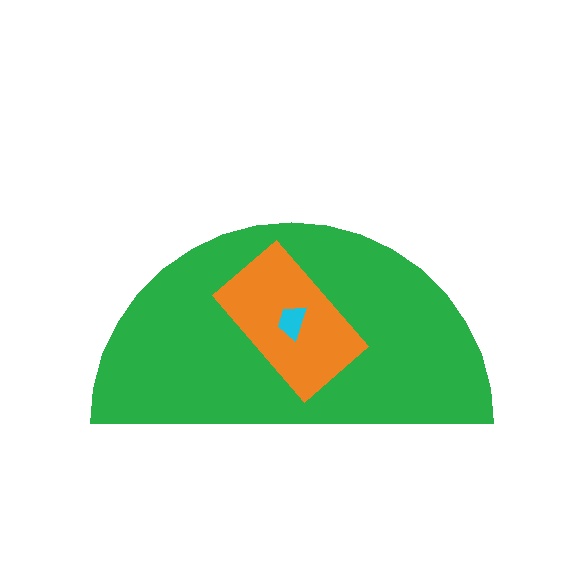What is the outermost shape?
The green semicircle.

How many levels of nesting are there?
3.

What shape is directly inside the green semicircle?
The orange rectangle.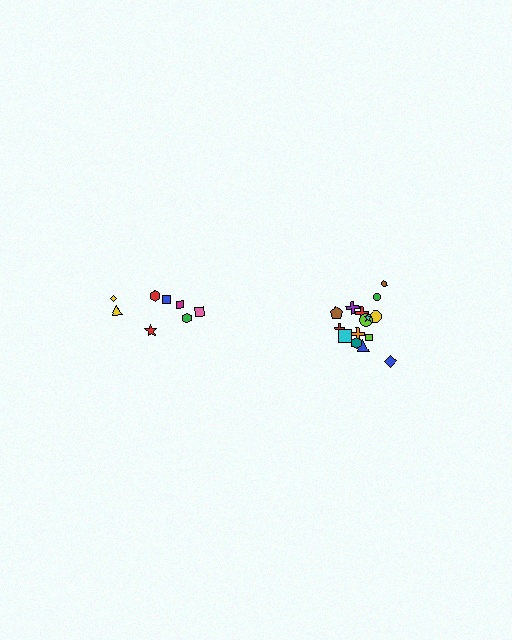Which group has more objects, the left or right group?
The right group.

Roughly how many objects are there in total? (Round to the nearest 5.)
Roughly 25 objects in total.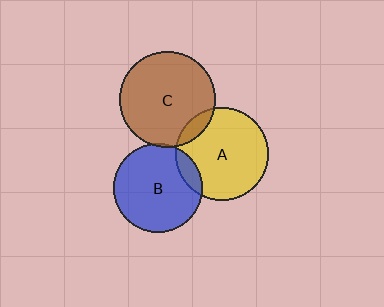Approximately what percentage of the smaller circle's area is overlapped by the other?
Approximately 10%.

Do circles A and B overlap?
Yes.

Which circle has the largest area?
Circle C (brown).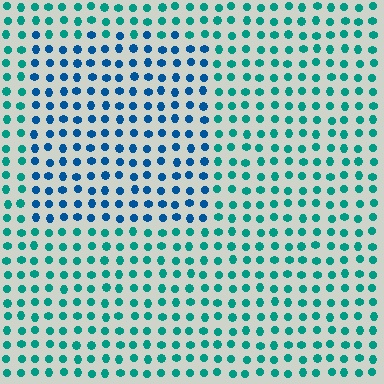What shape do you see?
I see a rectangle.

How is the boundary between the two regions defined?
The boundary is defined purely by a slight shift in hue (about 37 degrees). Spacing, size, and orientation are identical on both sides.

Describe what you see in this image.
The image is filled with small teal elements in a uniform arrangement. A rectangle-shaped region is visible where the elements are tinted to a slightly different hue, forming a subtle color boundary.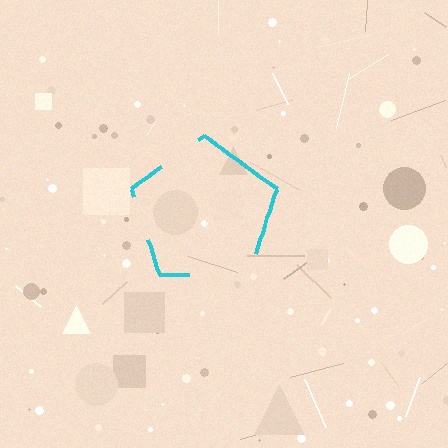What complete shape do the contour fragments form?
The contour fragments form a pentagon.